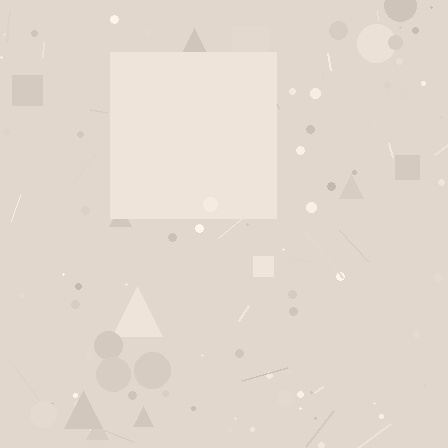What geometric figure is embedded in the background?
A square is embedded in the background.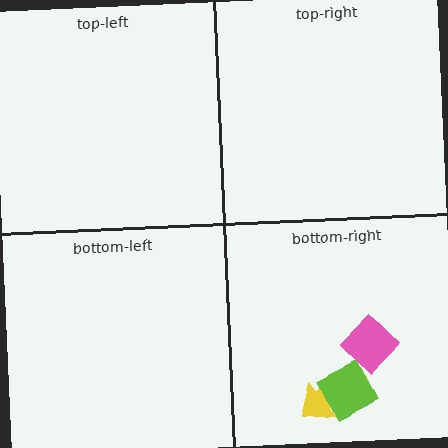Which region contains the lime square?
The bottom-right region.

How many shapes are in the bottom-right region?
3.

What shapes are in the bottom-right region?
The yellow arrow, the lime square, the pink diamond.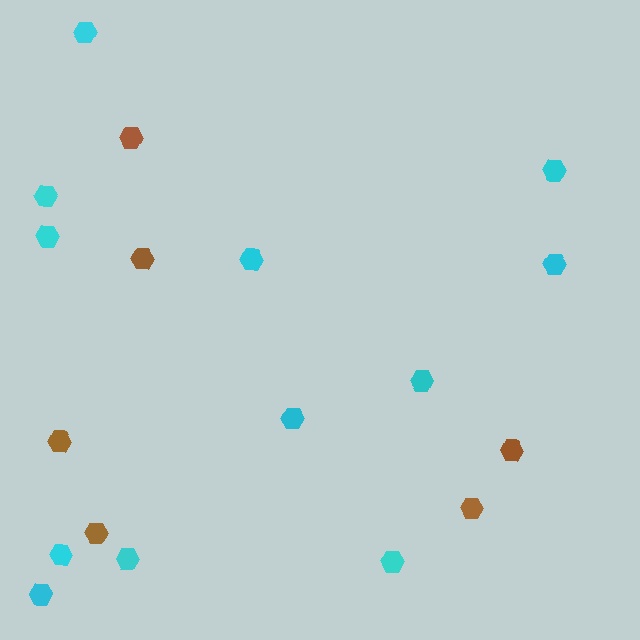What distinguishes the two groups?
There are 2 groups: one group of brown hexagons (6) and one group of cyan hexagons (12).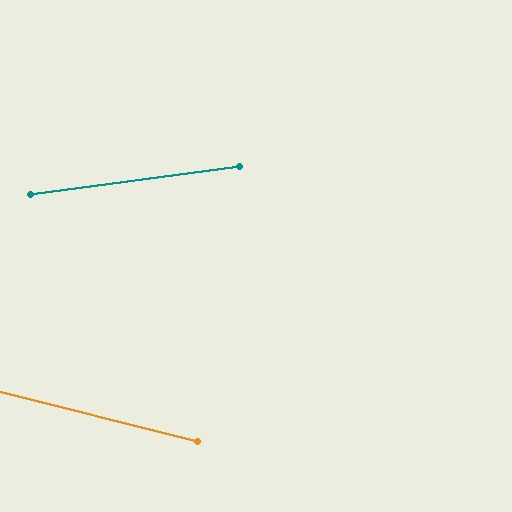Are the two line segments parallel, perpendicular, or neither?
Neither parallel nor perpendicular — they differ by about 22°.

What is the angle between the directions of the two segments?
Approximately 22 degrees.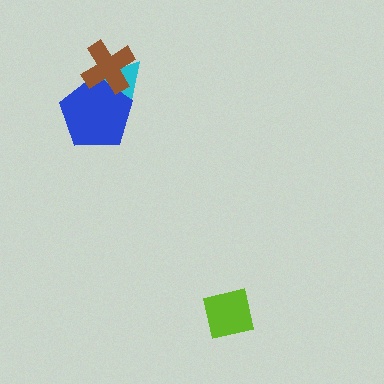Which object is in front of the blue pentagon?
The brown cross is in front of the blue pentagon.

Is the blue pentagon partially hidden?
Yes, it is partially covered by another shape.